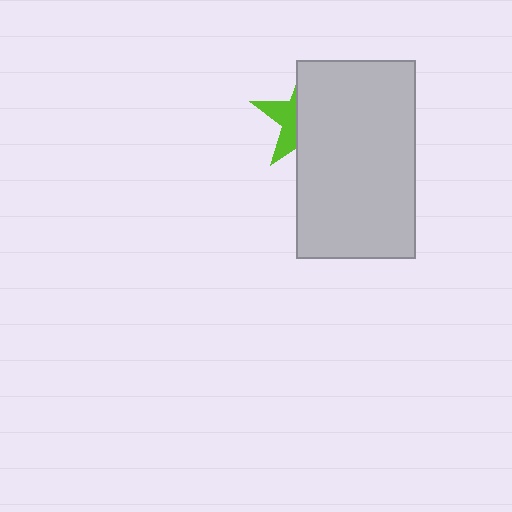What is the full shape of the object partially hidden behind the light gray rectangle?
The partially hidden object is a lime star.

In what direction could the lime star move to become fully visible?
The lime star could move left. That would shift it out from behind the light gray rectangle entirely.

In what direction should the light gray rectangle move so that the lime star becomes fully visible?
The light gray rectangle should move right. That is the shortest direction to clear the overlap and leave the lime star fully visible.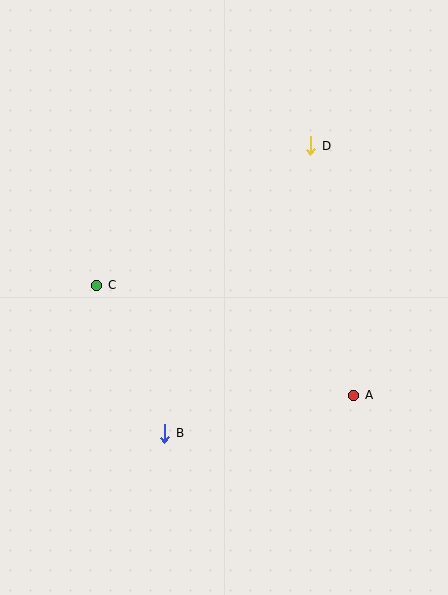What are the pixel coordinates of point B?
Point B is at (165, 433).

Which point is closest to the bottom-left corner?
Point B is closest to the bottom-left corner.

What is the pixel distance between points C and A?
The distance between C and A is 280 pixels.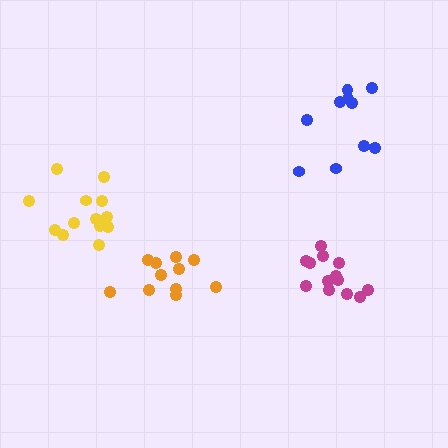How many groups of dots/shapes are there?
There are 4 groups.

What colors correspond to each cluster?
The clusters are colored: orange, magenta, blue, yellow.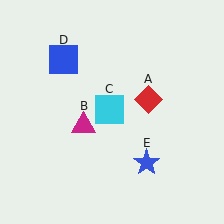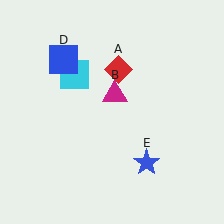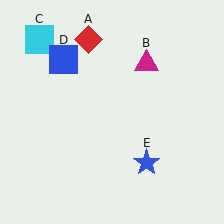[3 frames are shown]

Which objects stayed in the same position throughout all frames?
Blue square (object D) and blue star (object E) remained stationary.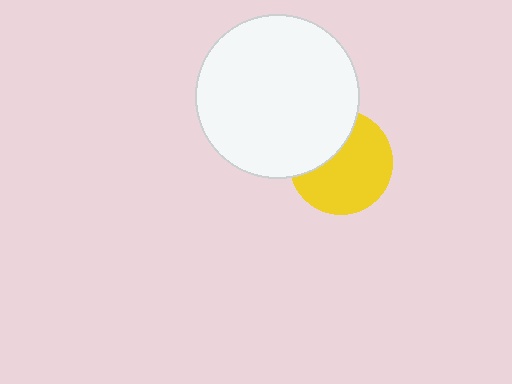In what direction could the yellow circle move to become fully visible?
The yellow circle could move toward the lower-right. That would shift it out from behind the white circle entirely.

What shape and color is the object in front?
The object in front is a white circle.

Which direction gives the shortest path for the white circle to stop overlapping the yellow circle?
Moving toward the upper-left gives the shortest separation.